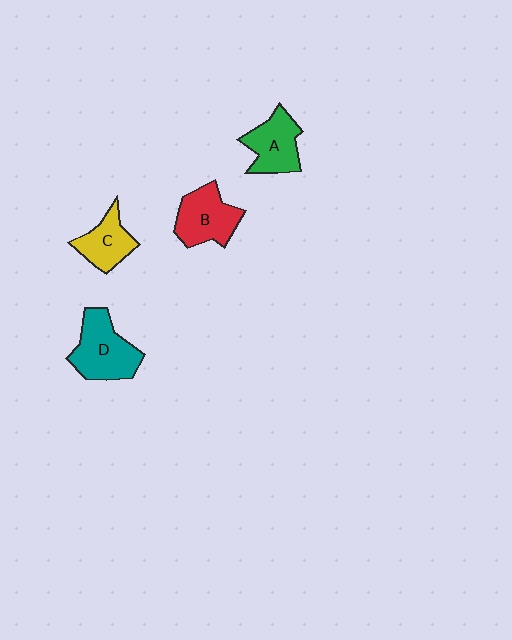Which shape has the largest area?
Shape D (teal).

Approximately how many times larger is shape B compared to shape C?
Approximately 1.3 times.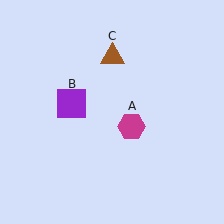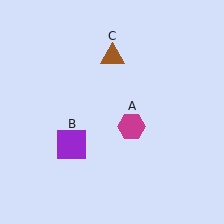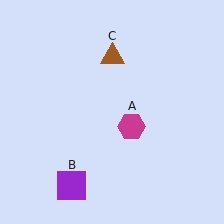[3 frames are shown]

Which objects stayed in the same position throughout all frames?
Magenta hexagon (object A) and brown triangle (object C) remained stationary.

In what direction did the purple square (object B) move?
The purple square (object B) moved down.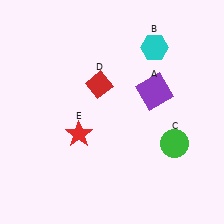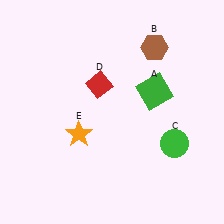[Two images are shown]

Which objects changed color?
A changed from purple to green. B changed from cyan to brown. E changed from red to orange.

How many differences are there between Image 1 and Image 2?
There are 3 differences between the two images.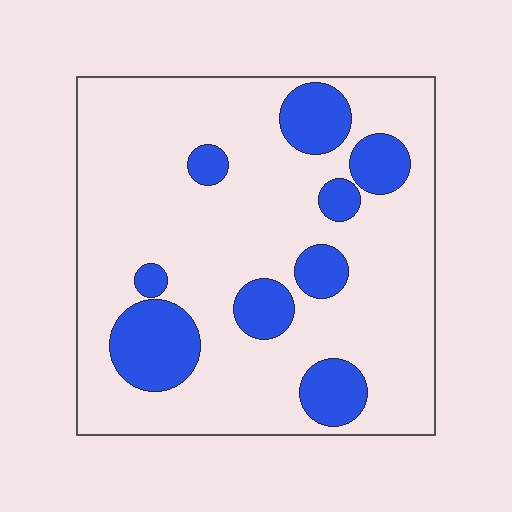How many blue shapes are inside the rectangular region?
9.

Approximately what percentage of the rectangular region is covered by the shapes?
Approximately 20%.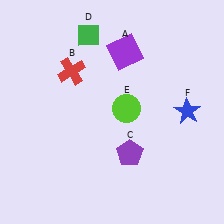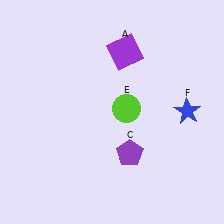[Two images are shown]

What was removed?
The green diamond (D), the red cross (B) were removed in Image 2.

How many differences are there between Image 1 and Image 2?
There are 2 differences between the two images.